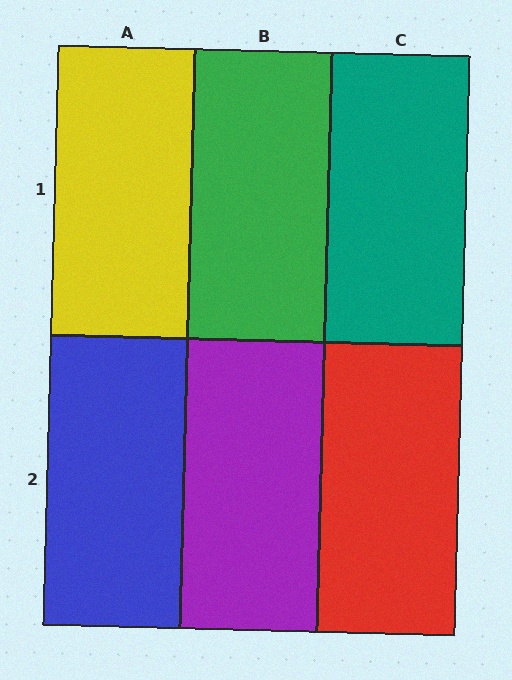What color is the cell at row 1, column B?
Green.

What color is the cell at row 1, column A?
Yellow.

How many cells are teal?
1 cell is teal.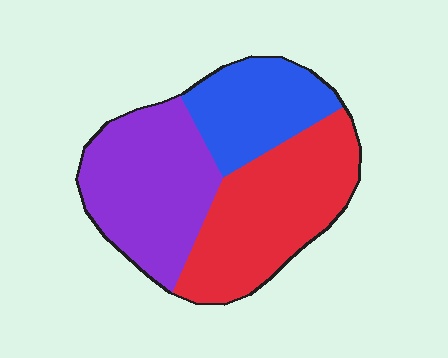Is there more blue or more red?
Red.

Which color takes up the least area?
Blue, at roughly 25%.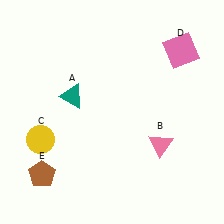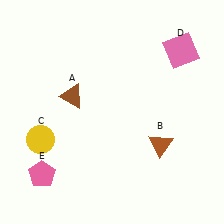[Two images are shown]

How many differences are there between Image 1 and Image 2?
There are 3 differences between the two images.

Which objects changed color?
A changed from teal to brown. B changed from pink to brown. E changed from brown to pink.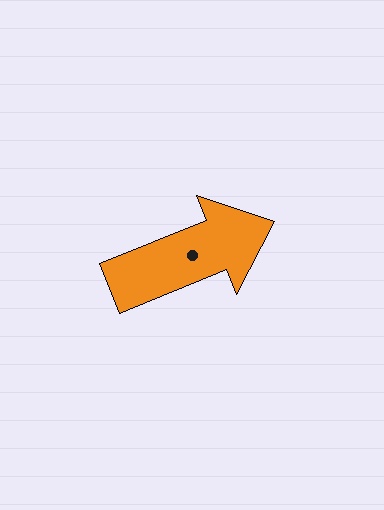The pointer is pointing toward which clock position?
Roughly 2 o'clock.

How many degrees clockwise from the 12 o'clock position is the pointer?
Approximately 68 degrees.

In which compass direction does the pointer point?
East.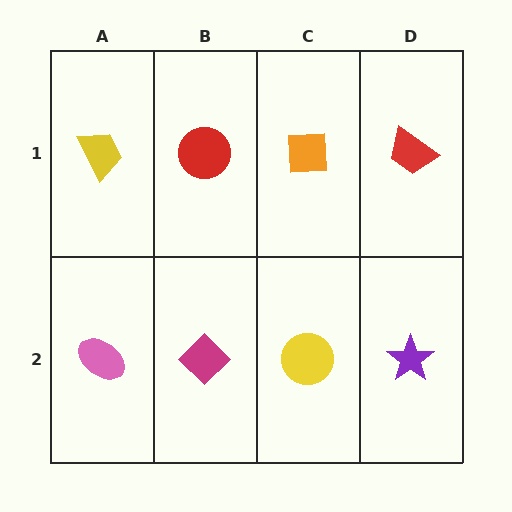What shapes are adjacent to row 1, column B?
A magenta diamond (row 2, column B), a yellow trapezoid (row 1, column A), an orange square (row 1, column C).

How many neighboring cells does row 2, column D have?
2.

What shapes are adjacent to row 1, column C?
A yellow circle (row 2, column C), a red circle (row 1, column B), a red trapezoid (row 1, column D).